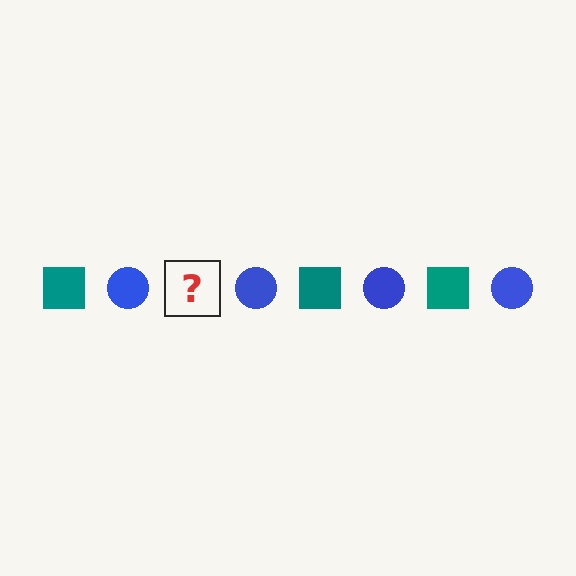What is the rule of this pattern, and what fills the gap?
The rule is that the pattern alternates between teal square and blue circle. The gap should be filled with a teal square.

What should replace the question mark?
The question mark should be replaced with a teal square.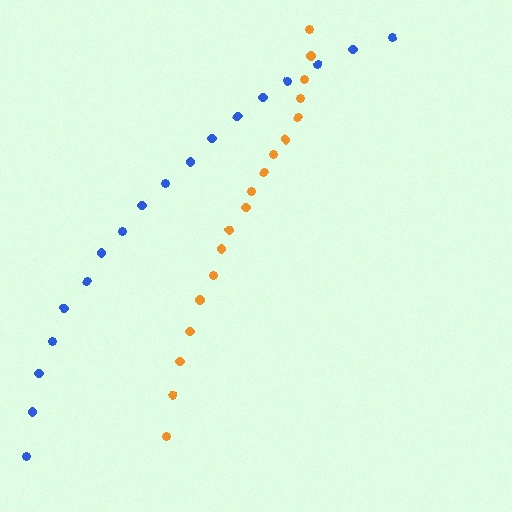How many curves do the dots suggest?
There are 2 distinct paths.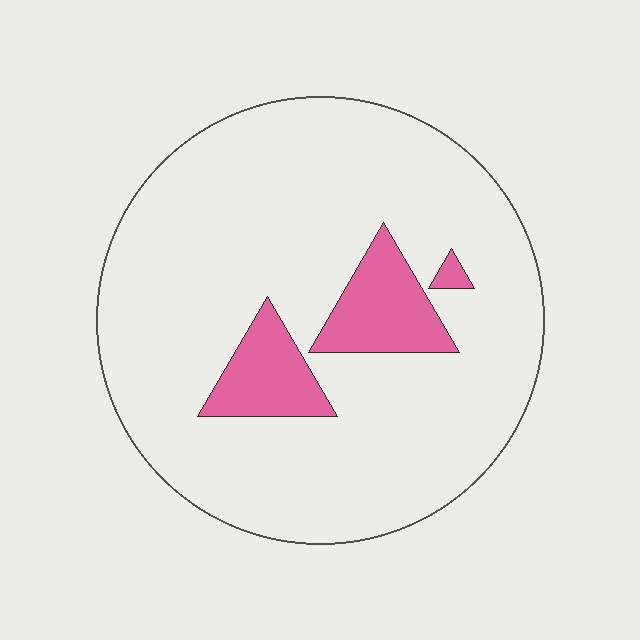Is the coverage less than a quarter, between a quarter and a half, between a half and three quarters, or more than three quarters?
Less than a quarter.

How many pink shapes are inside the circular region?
3.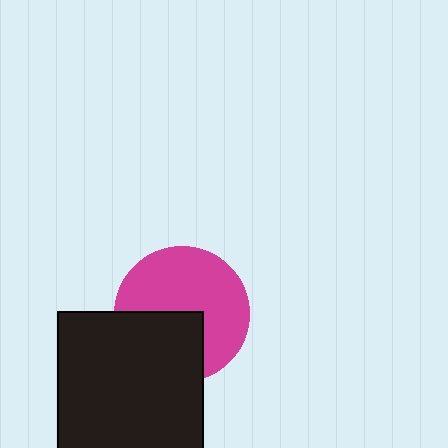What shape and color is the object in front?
The object in front is a black square.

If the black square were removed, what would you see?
You would see the complete magenta circle.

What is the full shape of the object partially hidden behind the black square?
The partially hidden object is a magenta circle.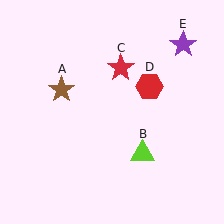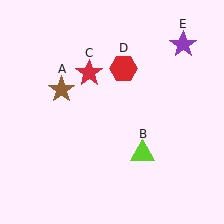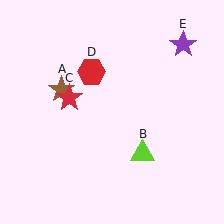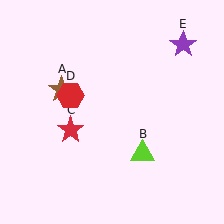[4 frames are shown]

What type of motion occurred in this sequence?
The red star (object C), red hexagon (object D) rotated counterclockwise around the center of the scene.